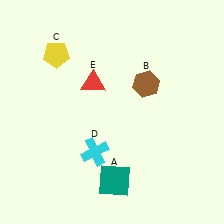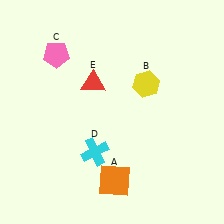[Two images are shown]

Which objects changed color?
A changed from teal to orange. B changed from brown to yellow. C changed from yellow to pink.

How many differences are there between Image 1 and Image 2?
There are 3 differences between the two images.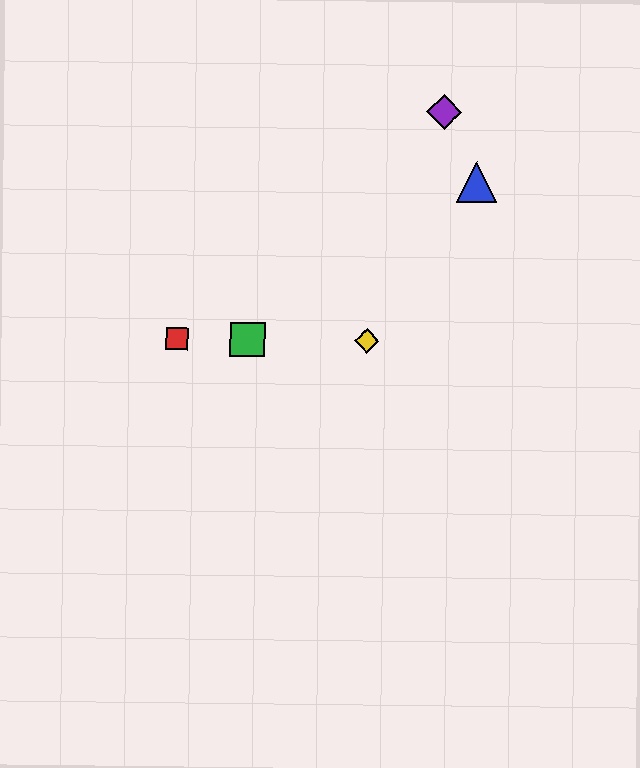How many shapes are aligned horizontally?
3 shapes (the red square, the green square, the yellow diamond) are aligned horizontally.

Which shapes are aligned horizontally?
The red square, the green square, the yellow diamond are aligned horizontally.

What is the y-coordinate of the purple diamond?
The purple diamond is at y≈112.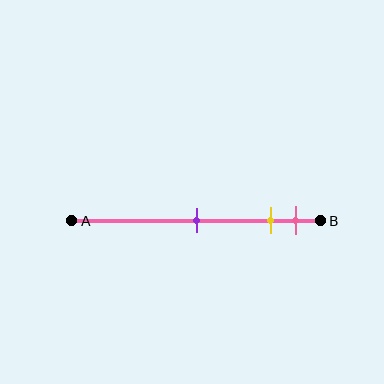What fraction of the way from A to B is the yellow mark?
The yellow mark is approximately 80% (0.8) of the way from A to B.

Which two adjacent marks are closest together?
The yellow and pink marks are the closest adjacent pair.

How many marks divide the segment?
There are 3 marks dividing the segment.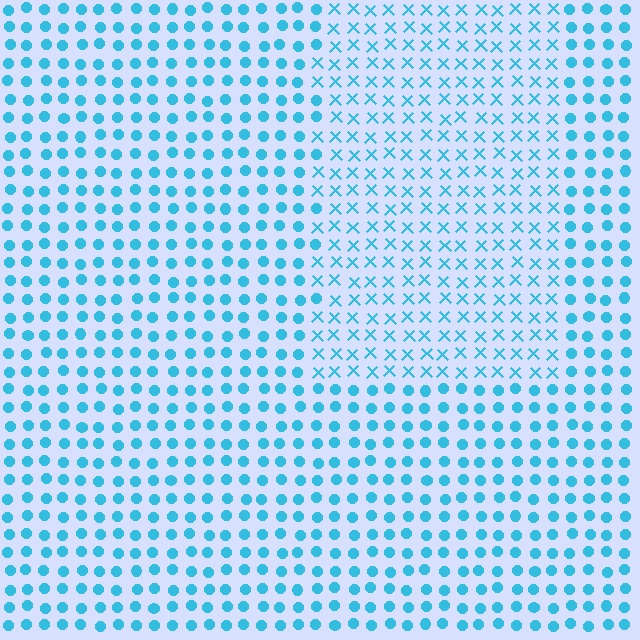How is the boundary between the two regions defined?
The boundary is defined by a change in element shape: X marks inside vs. circles outside. All elements share the same color and spacing.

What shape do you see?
I see a rectangle.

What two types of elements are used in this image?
The image uses X marks inside the rectangle region and circles outside it.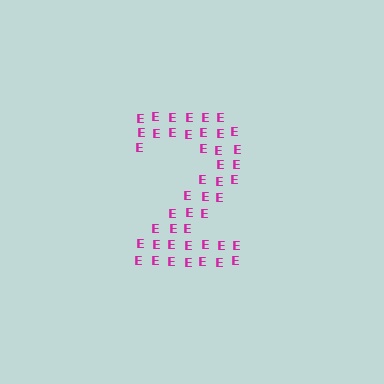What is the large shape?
The large shape is the digit 2.